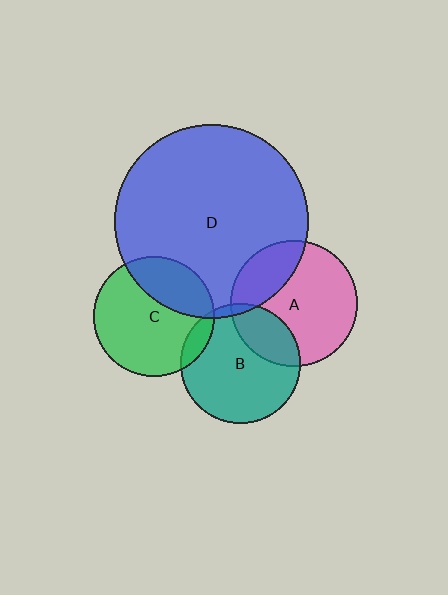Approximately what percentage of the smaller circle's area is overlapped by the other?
Approximately 25%.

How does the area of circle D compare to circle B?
Approximately 2.6 times.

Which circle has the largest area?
Circle D (blue).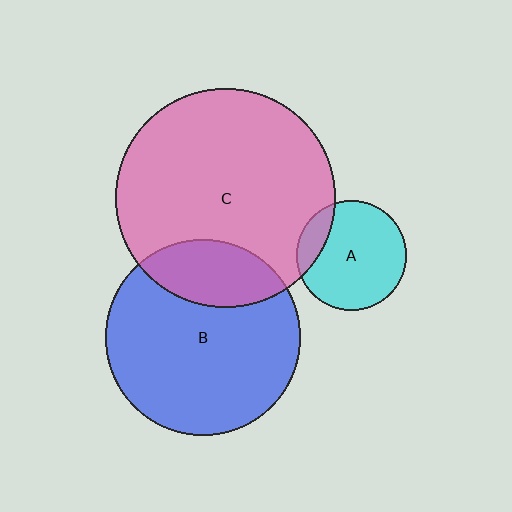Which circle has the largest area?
Circle C (pink).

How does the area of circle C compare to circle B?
Approximately 1.3 times.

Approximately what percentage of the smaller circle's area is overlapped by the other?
Approximately 15%.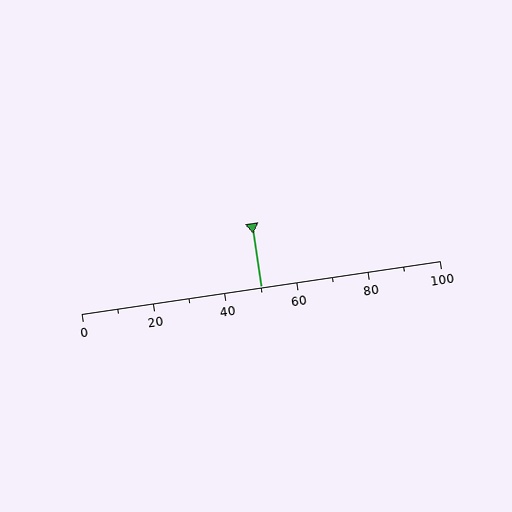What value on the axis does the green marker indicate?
The marker indicates approximately 50.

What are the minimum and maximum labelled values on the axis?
The axis runs from 0 to 100.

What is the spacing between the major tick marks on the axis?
The major ticks are spaced 20 apart.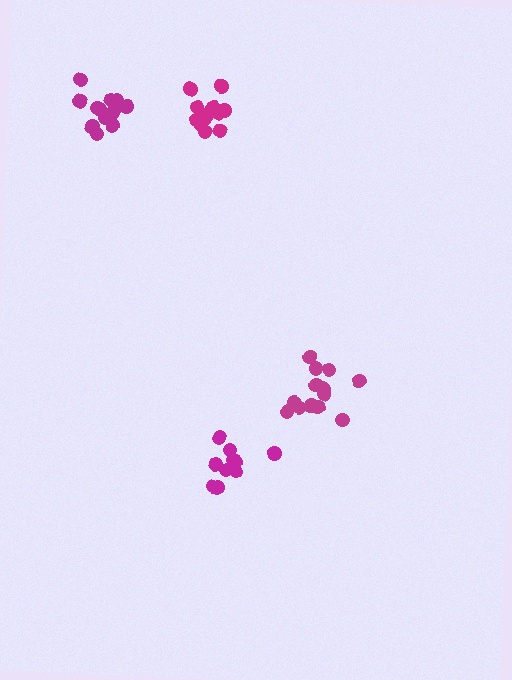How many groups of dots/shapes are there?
There are 4 groups.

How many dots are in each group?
Group 1: 10 dots, Group 2: 14 dots, Group 3: 13 dots, Group 4: 13 dots (50 total).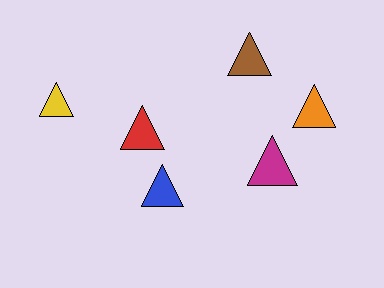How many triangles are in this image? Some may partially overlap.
There are 6 triangles.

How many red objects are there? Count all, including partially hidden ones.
There is 1 red object.